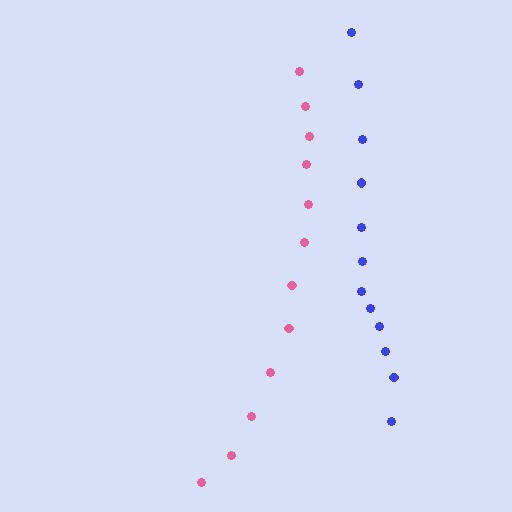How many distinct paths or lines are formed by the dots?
There are 2 distinct paths.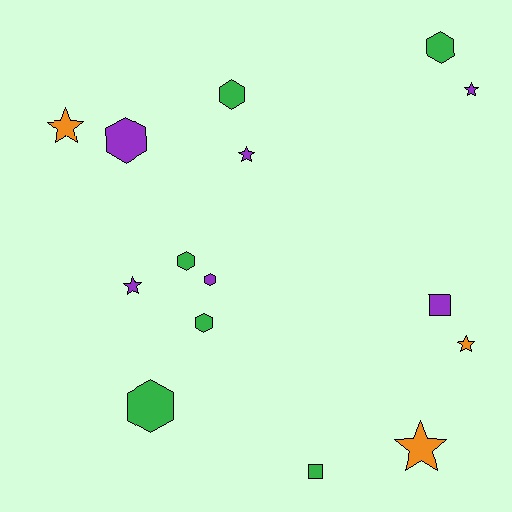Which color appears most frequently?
Green, with 6 objects.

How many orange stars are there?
There are 3 orange stars.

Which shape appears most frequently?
Hexagon, with 7 objects.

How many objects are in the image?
There are 15 objects.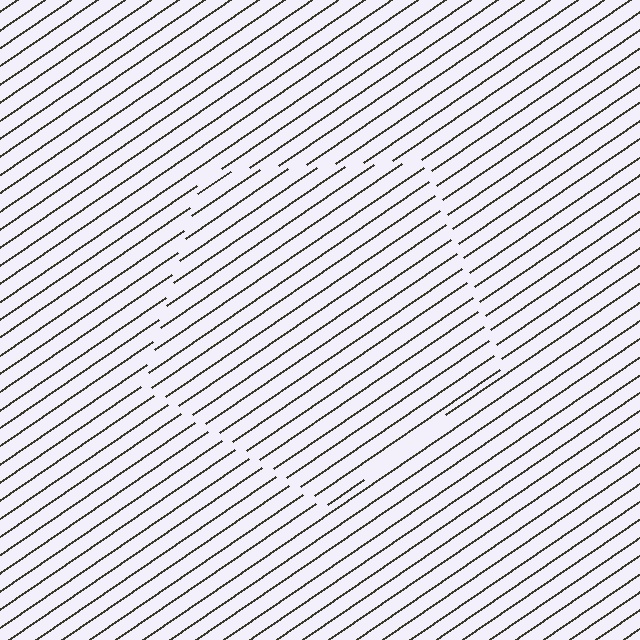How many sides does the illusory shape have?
5 sides — the line-ends trace a pentagon.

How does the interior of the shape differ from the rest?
The interior of the shape contains the same grating, shifted by half a period — the contour is defined by the phase discontinuity where line-ends from the inner and outer gratings abut.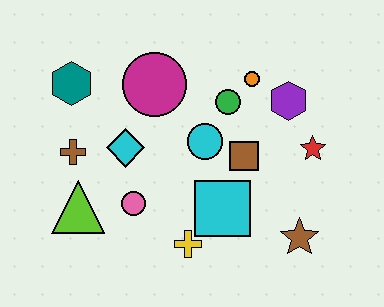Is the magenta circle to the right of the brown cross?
Yes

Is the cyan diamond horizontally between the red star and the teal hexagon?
Yes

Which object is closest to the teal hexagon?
The brown cross is closest to the teal hexagon.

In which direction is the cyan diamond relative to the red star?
The cyan diamond is to the left of the red star.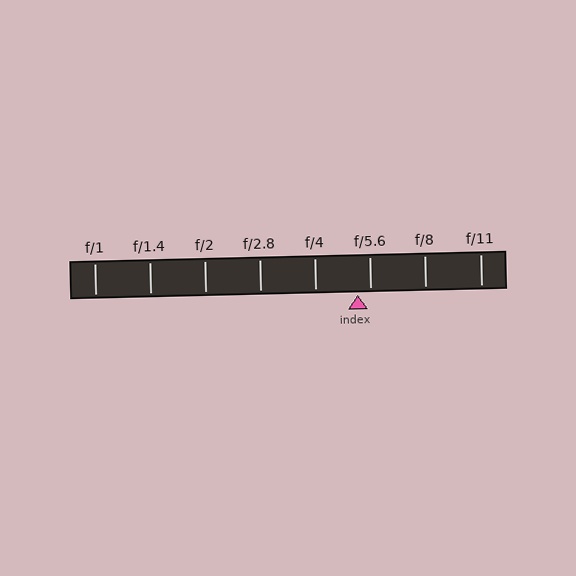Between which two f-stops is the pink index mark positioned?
The index mark is between f/4 and f/5.6.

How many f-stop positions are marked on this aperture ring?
There are 8 f-stop positions marked.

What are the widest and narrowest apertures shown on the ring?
The widest aperture shown is f/1 and the narrowest is f/11.